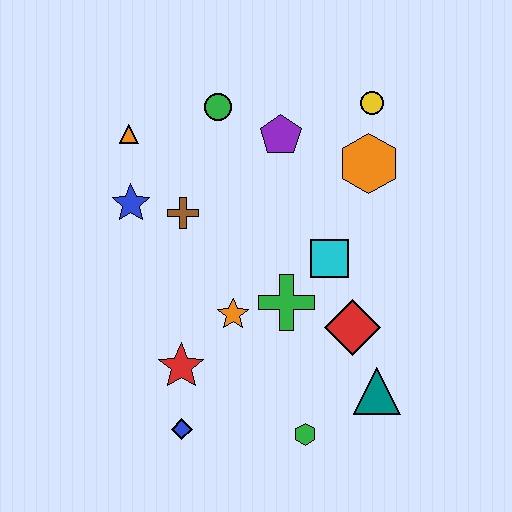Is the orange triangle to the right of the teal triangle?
No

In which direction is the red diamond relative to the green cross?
The red diamond is to the right of the green cross.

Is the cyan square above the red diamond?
Yes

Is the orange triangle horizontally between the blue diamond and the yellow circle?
No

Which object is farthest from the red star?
The yellow circle is farthest from the red star.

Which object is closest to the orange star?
The green cross is closest to the orange star.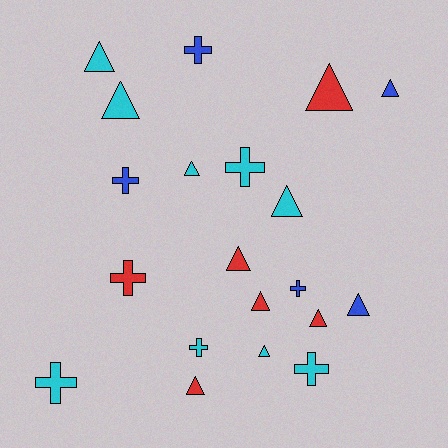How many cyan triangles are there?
There are 5 cyan triangles.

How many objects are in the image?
There are 20 objects.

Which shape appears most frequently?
Triangle, with 12 objects.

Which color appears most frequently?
Cyan, with 9 objects.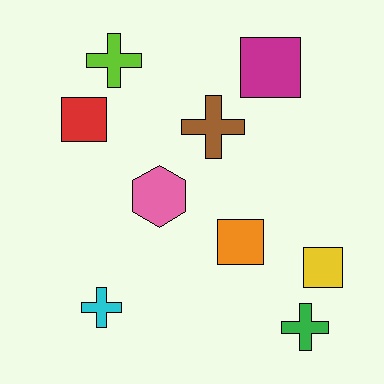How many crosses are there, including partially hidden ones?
There are 4 crosses.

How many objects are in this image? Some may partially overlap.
There are 9 objects.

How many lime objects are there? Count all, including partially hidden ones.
There is 1 lime object.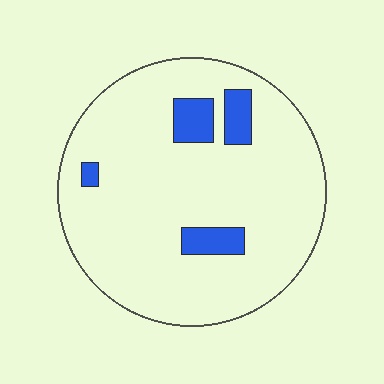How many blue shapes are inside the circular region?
4.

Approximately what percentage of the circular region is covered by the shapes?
Approximately 10%.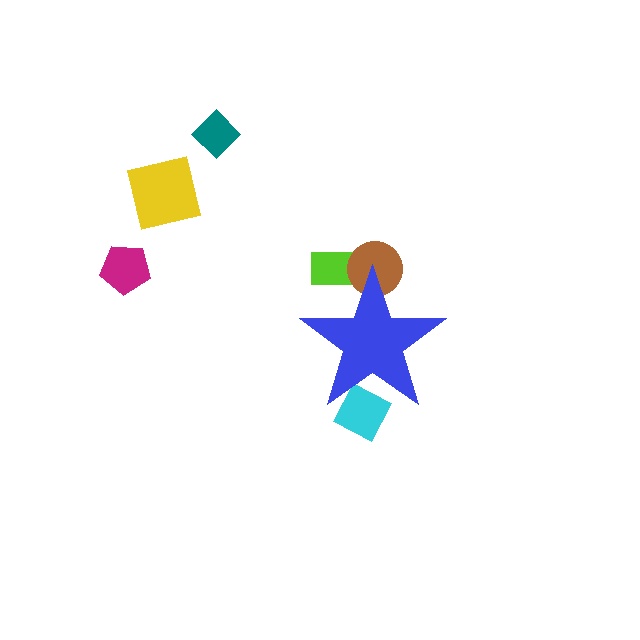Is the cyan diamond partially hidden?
Yes, the cyan diamond is partially hidden behind the blue star.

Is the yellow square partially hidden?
No, the yellow square is fully visible.